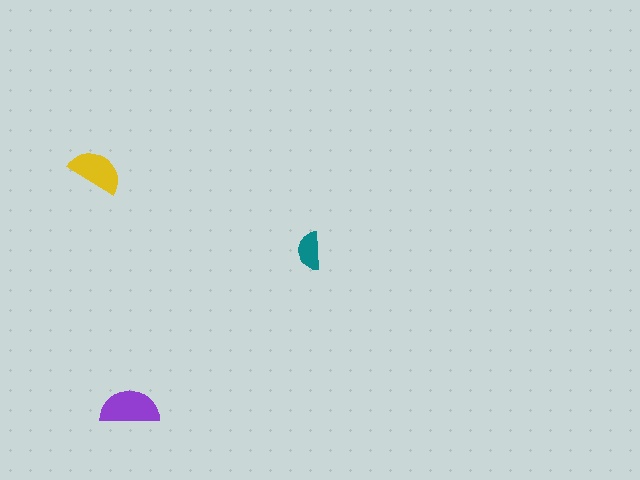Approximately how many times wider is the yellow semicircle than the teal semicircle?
About 1.5 times wider.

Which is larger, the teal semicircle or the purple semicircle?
The purple one.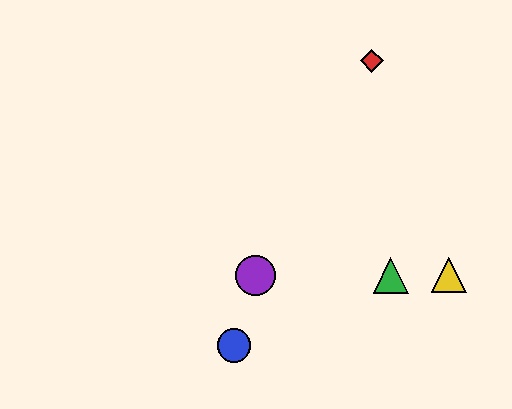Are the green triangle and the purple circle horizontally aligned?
Yes, both are at y≈275.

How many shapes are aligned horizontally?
3 shapes (the green triangle, the yellow triangle, the purple circle) are aligned horizontally.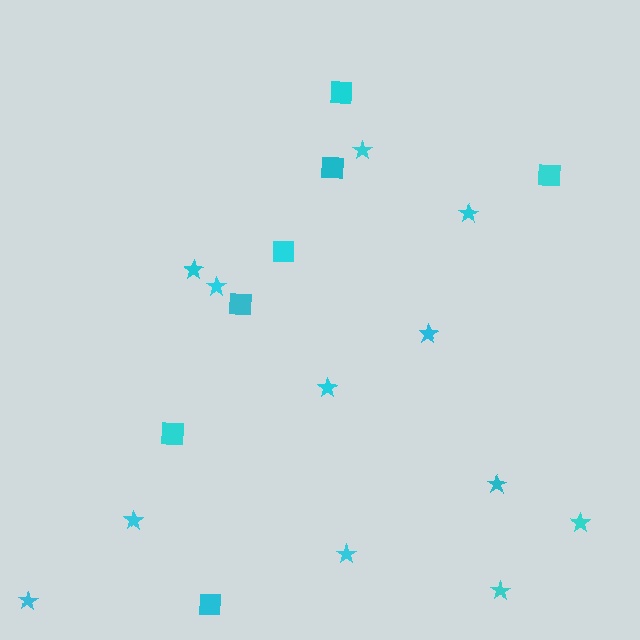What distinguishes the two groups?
There are 2 groups: one group of squares (7) and one group of stars (12).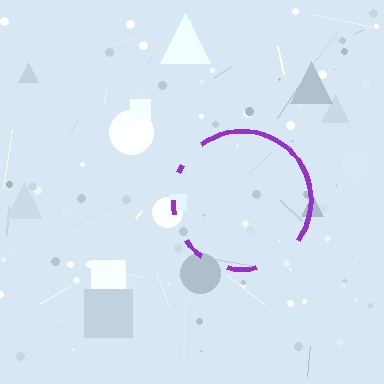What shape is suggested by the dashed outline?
The dashed outline suggests a circle.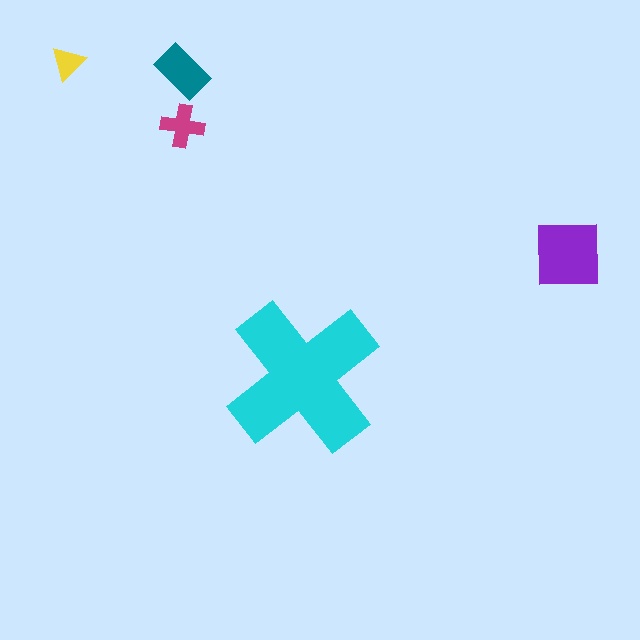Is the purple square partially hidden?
No, the purple square is fully visible.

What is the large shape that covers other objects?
A cyan cross.